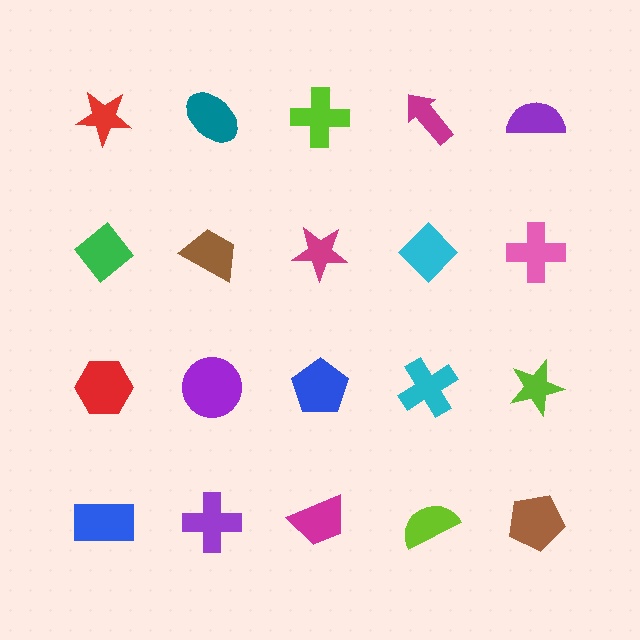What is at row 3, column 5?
A lime star.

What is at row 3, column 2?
A purple circle.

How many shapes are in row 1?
5 shapes.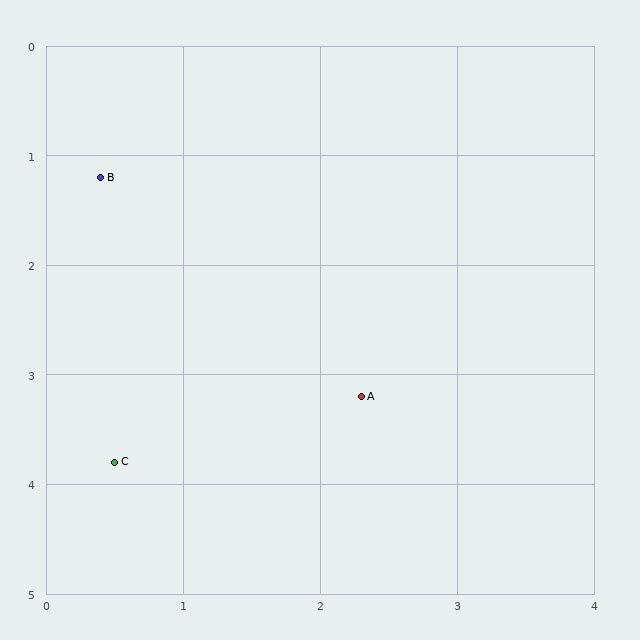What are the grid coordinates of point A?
Point A is at approximately (2.3, 3.2).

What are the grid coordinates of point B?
Point B is at approximately (0.4, 1.2).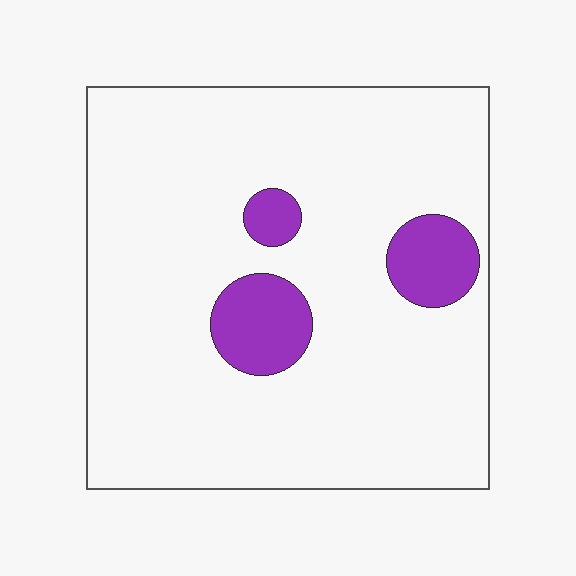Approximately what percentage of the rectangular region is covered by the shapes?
Approximately 10%.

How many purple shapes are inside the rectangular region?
3.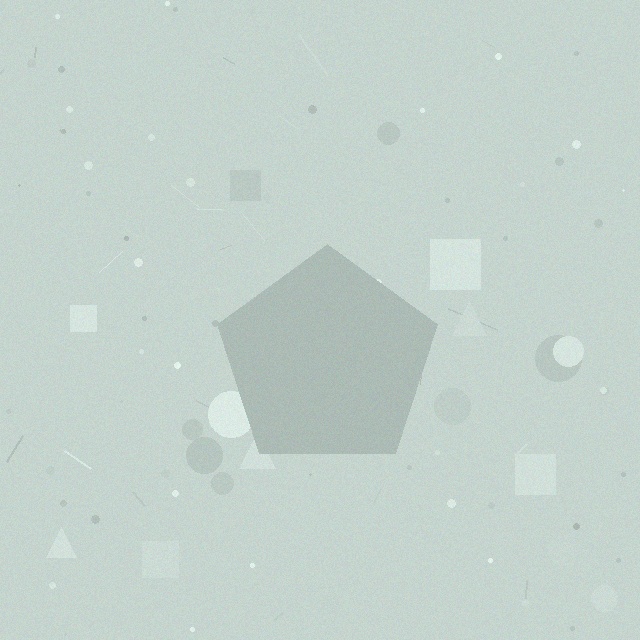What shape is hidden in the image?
A pentagon is hidden in the image.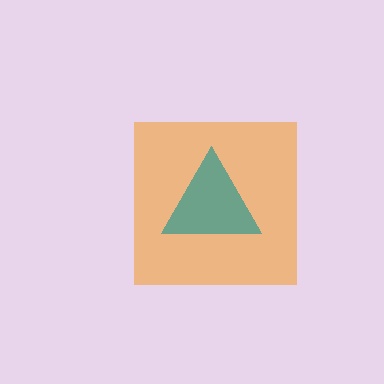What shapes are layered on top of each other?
The layered shapes are: an orange square, a teal triangle.